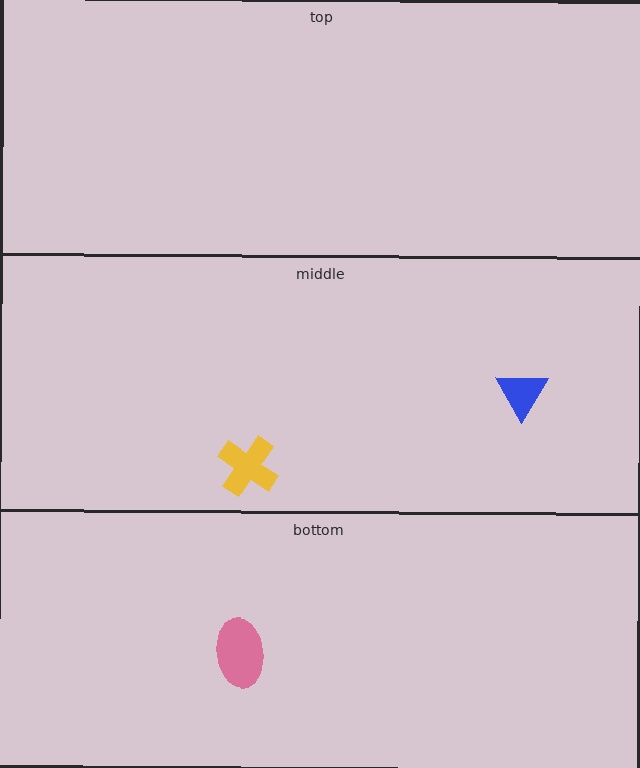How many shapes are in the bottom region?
1.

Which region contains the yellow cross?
The middle region.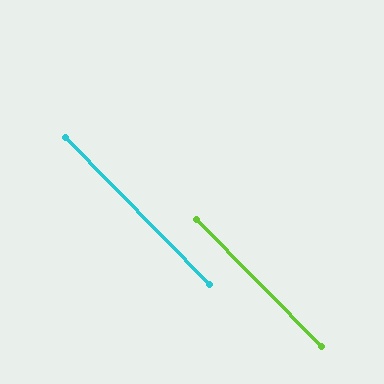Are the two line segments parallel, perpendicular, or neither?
Parallel — their directions differ by only 0.2°.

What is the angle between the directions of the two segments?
Approximately 0 degrees.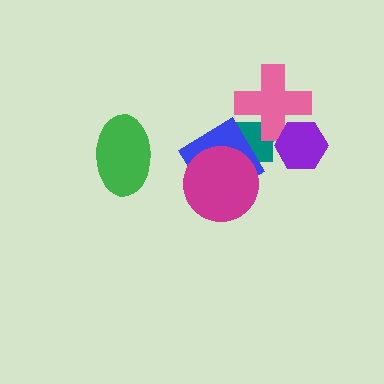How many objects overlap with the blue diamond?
2 objects overlap with the blue diamond.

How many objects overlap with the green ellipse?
0 objects overlap with the green ellipse.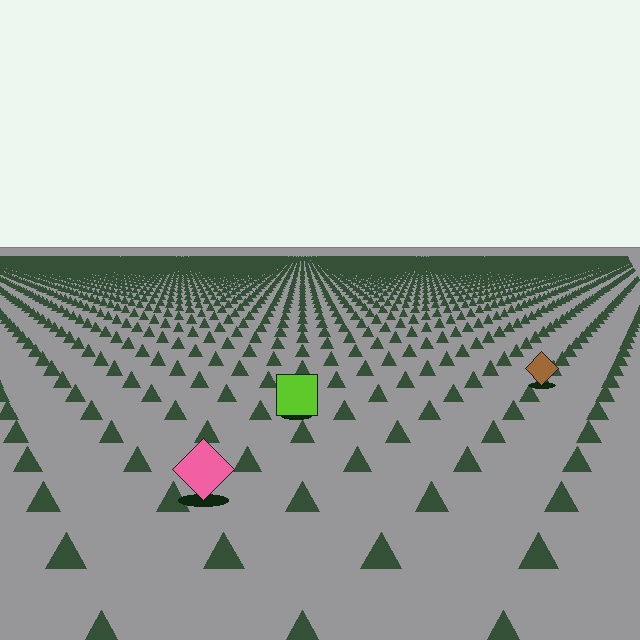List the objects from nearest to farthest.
From nearest to farthest: the pink diamond, the lime square, the brown diamond.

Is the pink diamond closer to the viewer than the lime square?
Yes. The pink diamond is closer — you can tell from the texture gradient: the ground texture is coarser near it.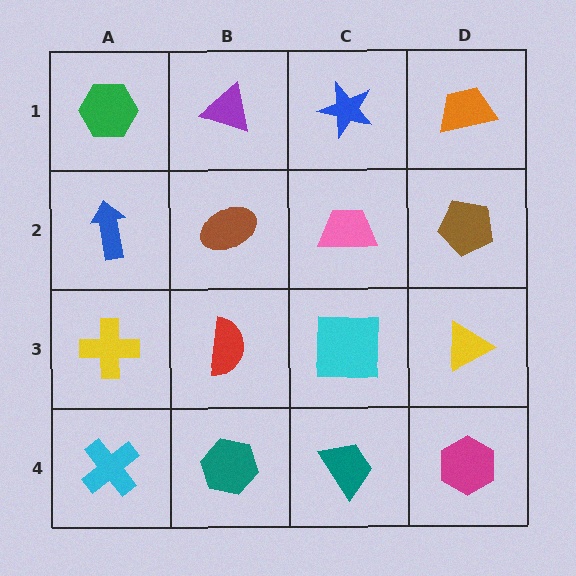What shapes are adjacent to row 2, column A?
A green hexagon (row 1, column A), a yellow cross (row 3, column A), a brown ellipse (row 2, column B).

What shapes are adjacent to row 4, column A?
A yellow cross (row 3, column A), a teal hexagon (row 4, column B).